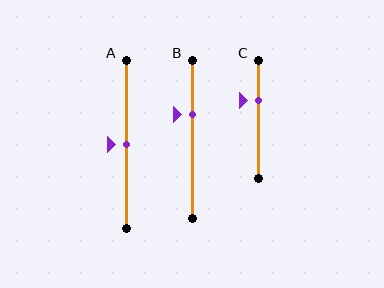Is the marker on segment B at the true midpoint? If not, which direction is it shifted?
No, the marker on segment B is shifted upward by about 15% of the segment length.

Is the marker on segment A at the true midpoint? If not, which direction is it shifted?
Yes, the marker on segment A is at the true midpoint.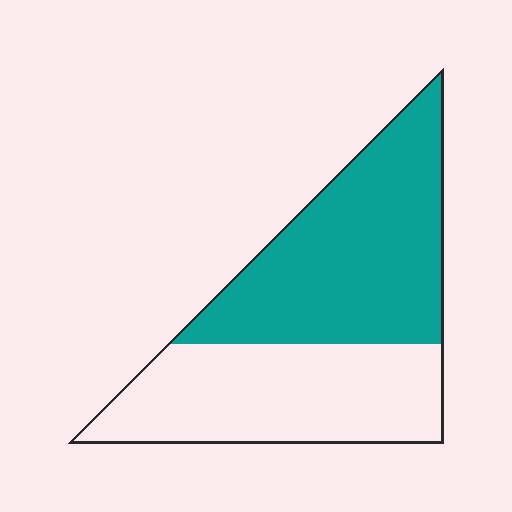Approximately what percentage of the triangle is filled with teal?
Approximately 55%.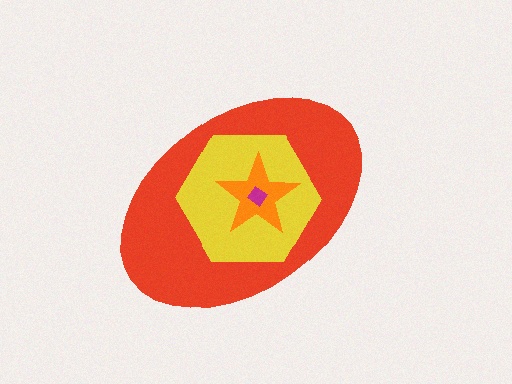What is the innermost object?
The magenta diamond.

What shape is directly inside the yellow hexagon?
The orange star.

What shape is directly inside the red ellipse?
The yellow hexagon.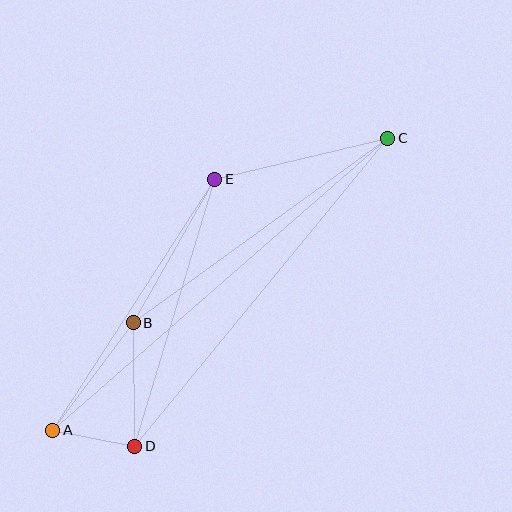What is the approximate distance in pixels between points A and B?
The distance between A and B is approximately 134 pixels.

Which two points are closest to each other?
Points A and D are closest to each other.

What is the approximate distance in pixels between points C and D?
The distance between C and D is approximately 399 pixels.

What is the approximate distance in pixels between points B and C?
The distance between B and C is approximately 315 pixels.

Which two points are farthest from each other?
Points A and C are farthest from each other.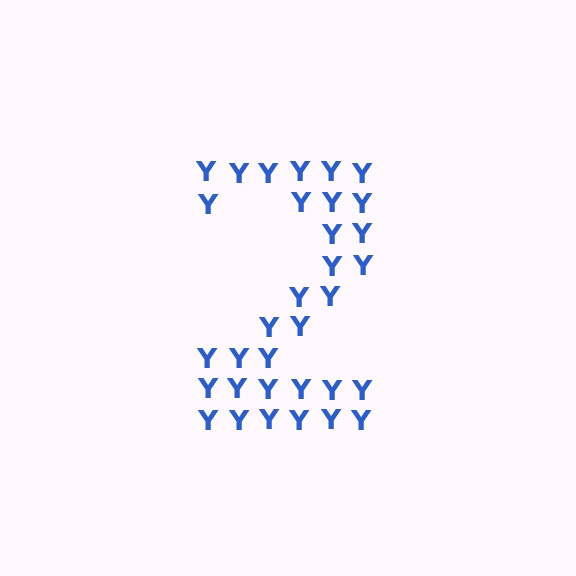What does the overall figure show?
The overall figure shows the digit 2.